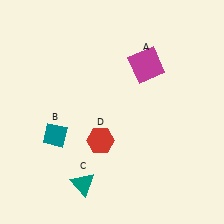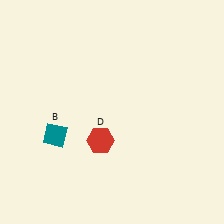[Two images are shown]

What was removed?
The teal triangle (C), the magenta square (A) were removed in Image 2.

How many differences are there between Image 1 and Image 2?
There are 2 differences between the two images.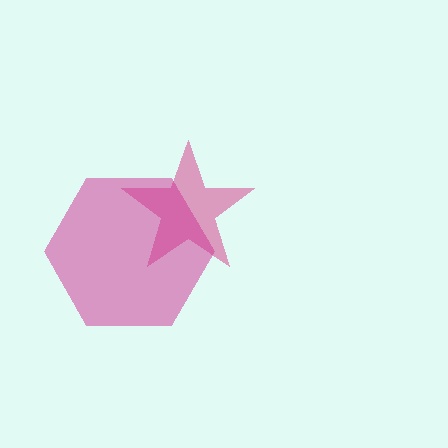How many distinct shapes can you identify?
There are 2 distinct shapes: a pink star, a magenta hexagon.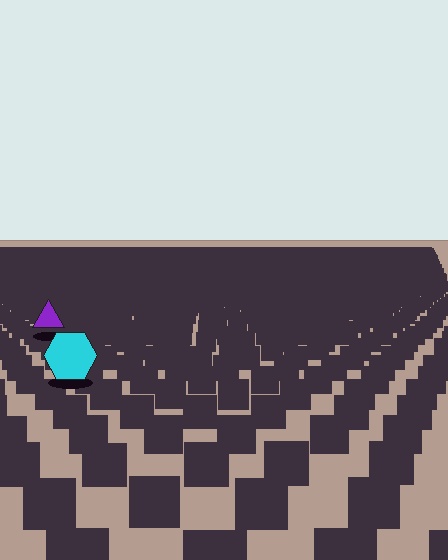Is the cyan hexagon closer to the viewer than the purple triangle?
Yes. The cyan hexagon is closer — you can tell from the texture gradient: the ground texture is coarser near it.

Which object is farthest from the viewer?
The purple triangle is farthest from the viewer. It appears smaller and the ground texture around it is denser.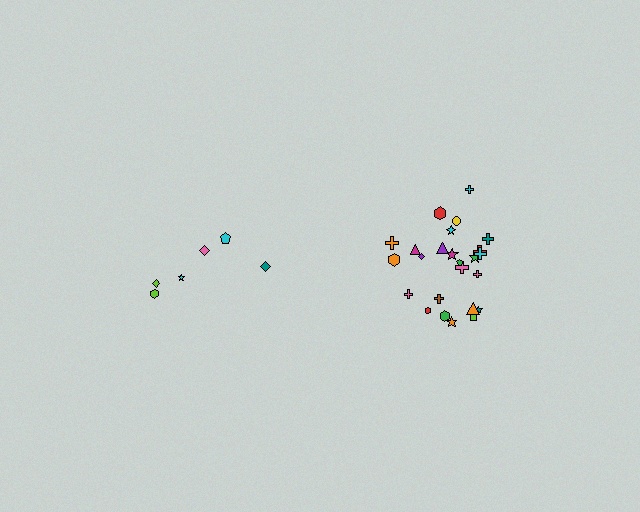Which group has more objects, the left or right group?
The right group.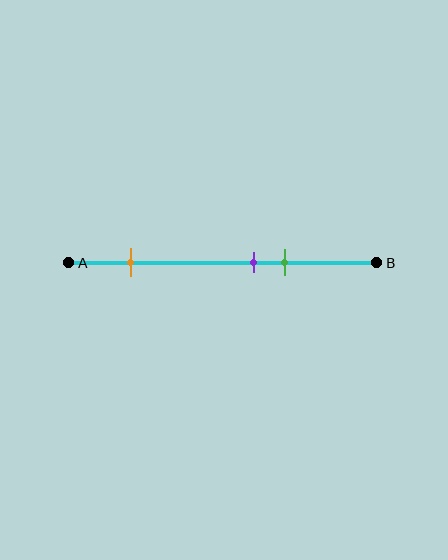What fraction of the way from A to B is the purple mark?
The purple mark is approximately 60% (0.6) of the way from A to B.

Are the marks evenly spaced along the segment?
No, the marks are not evenly spaced.